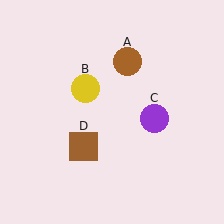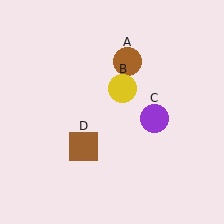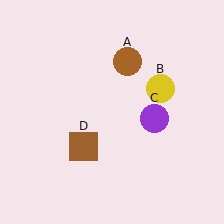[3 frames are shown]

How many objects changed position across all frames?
1 object changed position: yellow circle (object B).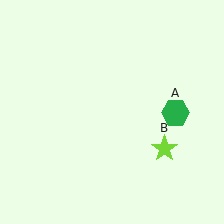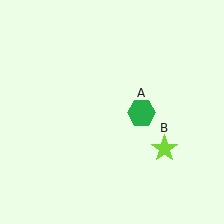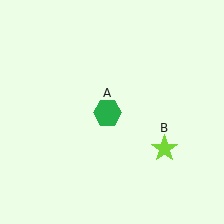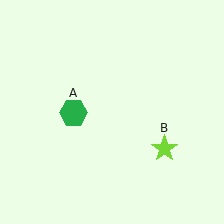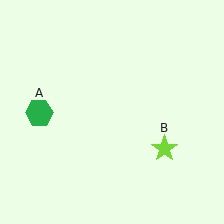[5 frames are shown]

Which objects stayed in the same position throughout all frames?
Lime star (object B) remained stationary.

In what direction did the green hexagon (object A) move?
The green hexagon (object A) moved left.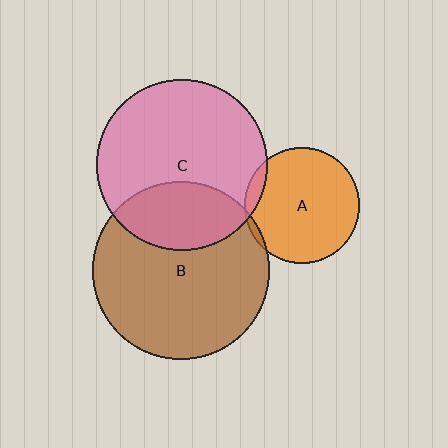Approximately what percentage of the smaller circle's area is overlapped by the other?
Approximately 5%.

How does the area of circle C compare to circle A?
Approximately 2.2 times.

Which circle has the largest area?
Circle B (brown).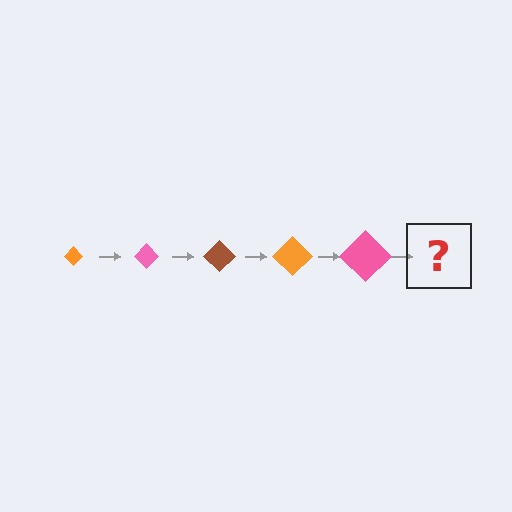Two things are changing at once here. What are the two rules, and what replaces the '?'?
The two rules are that the diamond grows larger each step and the color cycles through orange, pink, and brown. The '?' should be a brown diamond, larger than the previous one.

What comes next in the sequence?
The next element should be a brown diamond, larger than the previous one.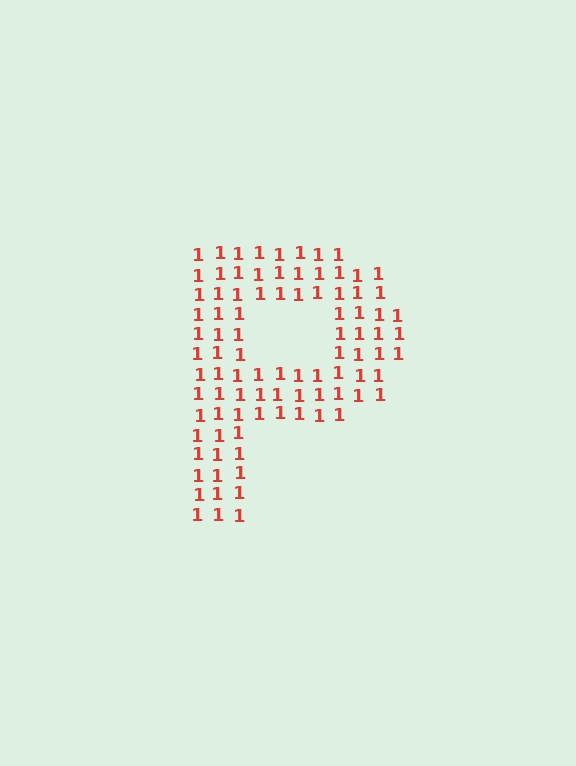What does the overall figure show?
The overall figure shows the letter P.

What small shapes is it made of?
It is made of small digit 1's.